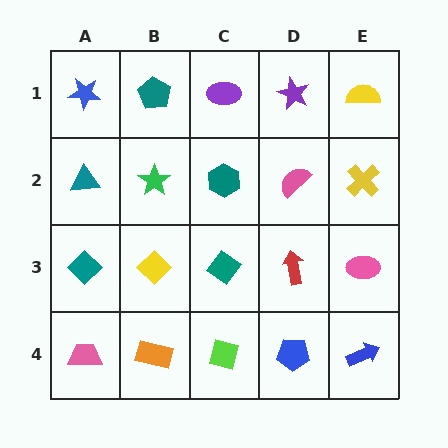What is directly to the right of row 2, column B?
A teal hexagon.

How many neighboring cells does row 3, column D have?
4.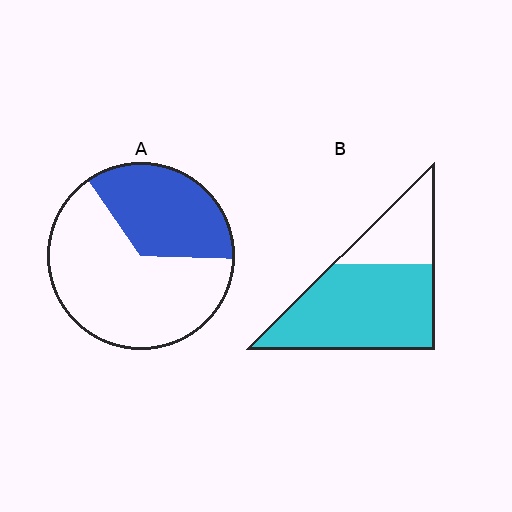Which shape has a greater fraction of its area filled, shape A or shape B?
Shape B.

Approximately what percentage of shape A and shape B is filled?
A is approximately 35% and B is approximately 70%.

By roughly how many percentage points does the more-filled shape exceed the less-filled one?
By roughly 35 percentage points (B over A).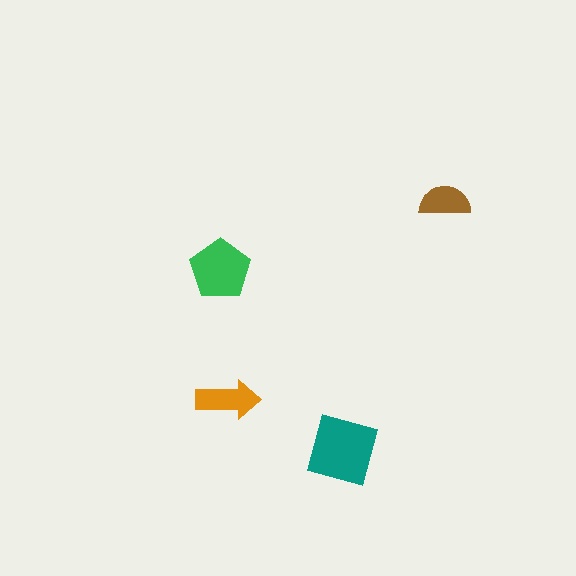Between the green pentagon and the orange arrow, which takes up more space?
The green pentagon.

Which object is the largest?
The teal square.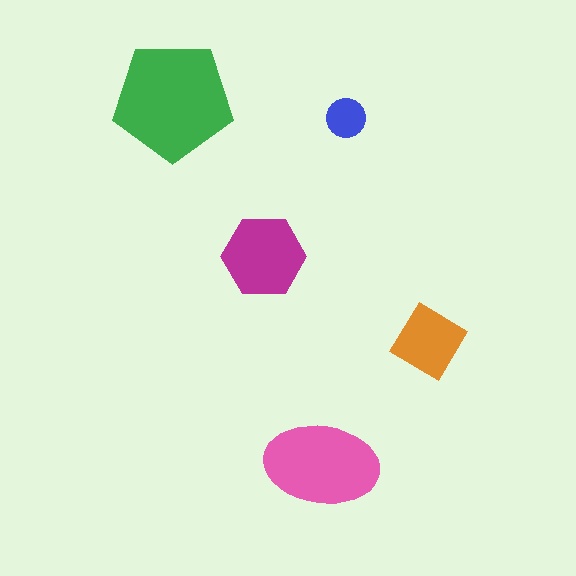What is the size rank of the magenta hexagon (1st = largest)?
3rd.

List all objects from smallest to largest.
The blue circle, the orange diamond, the magenta hexagon, the pink ellipse, the green pentagon.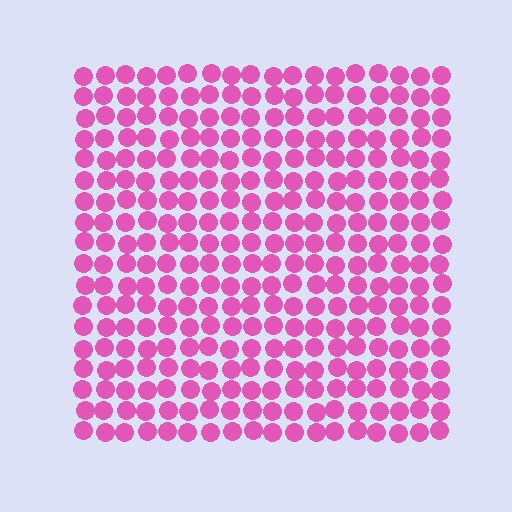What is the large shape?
The large shape is a square.